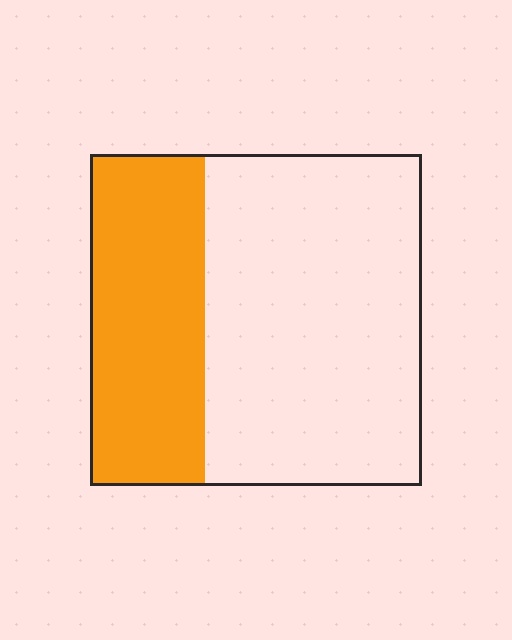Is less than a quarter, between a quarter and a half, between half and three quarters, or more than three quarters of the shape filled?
Between a quarter and a half.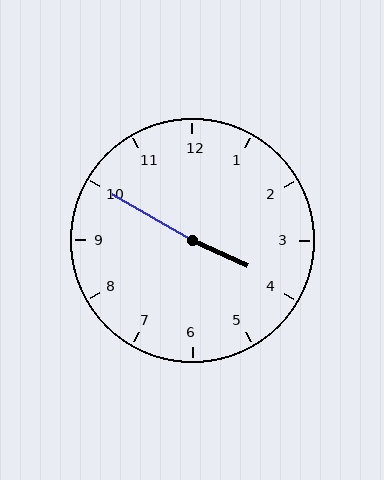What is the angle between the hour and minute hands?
Approximately 175 degrees.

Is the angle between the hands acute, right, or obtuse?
It is obtuse.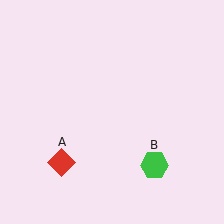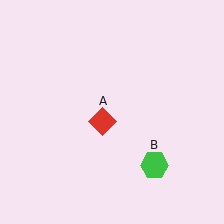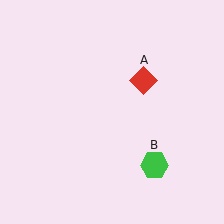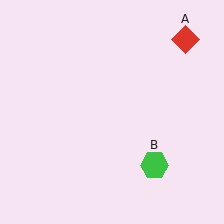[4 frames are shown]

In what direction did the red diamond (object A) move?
The red diamond (object A) moved up and to the right.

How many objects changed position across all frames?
1 object changed position: red diamond (object A).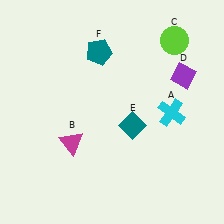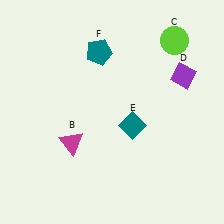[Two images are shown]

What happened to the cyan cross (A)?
The cyan cross (A) was removed in Image 2. It was in the bottom-right area of Image 1.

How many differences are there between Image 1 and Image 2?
There is 1 difference between the two images.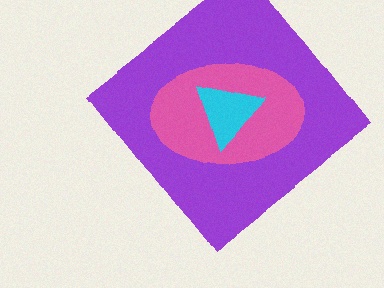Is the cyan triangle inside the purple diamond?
Yes.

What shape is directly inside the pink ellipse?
The cyan triangle.